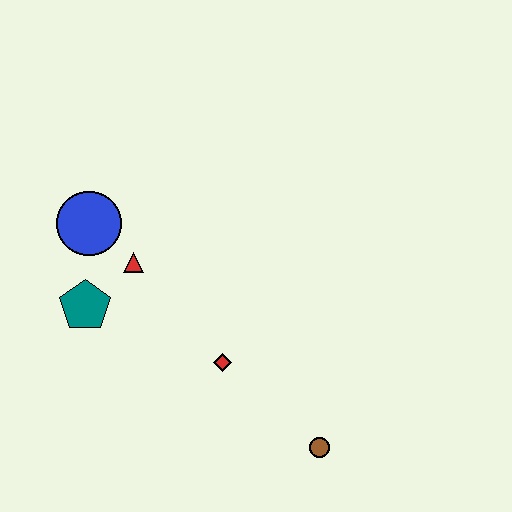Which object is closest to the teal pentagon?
The red triangle is closest to the teal pentagon.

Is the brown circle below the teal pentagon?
Yes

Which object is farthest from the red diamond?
The blue circle is farthest from the red diamond.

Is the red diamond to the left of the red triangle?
No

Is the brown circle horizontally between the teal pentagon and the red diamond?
No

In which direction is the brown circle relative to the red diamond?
The brown circle is to the right of the red diamond.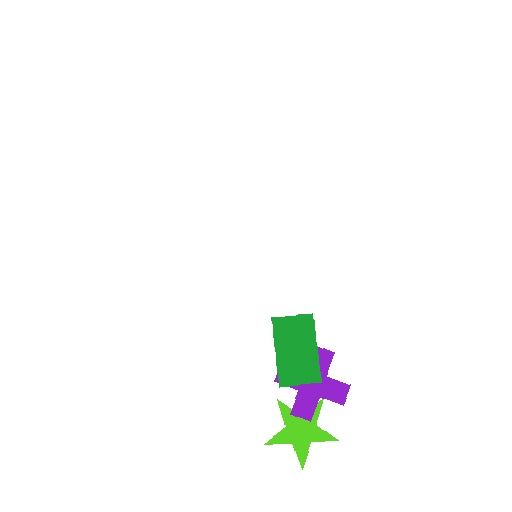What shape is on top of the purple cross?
The green rectangle is on top of the purple cross.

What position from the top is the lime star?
The lime star is 3rd from the top.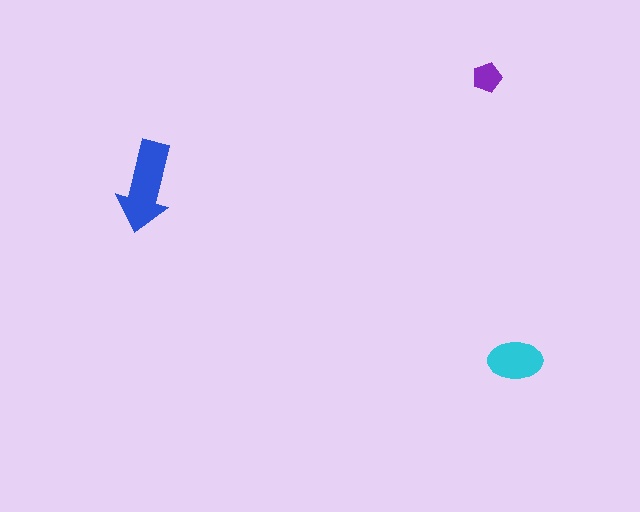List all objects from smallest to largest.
The purple pentagon, the cyan ellipse, the blue arrow.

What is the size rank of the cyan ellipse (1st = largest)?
2nd.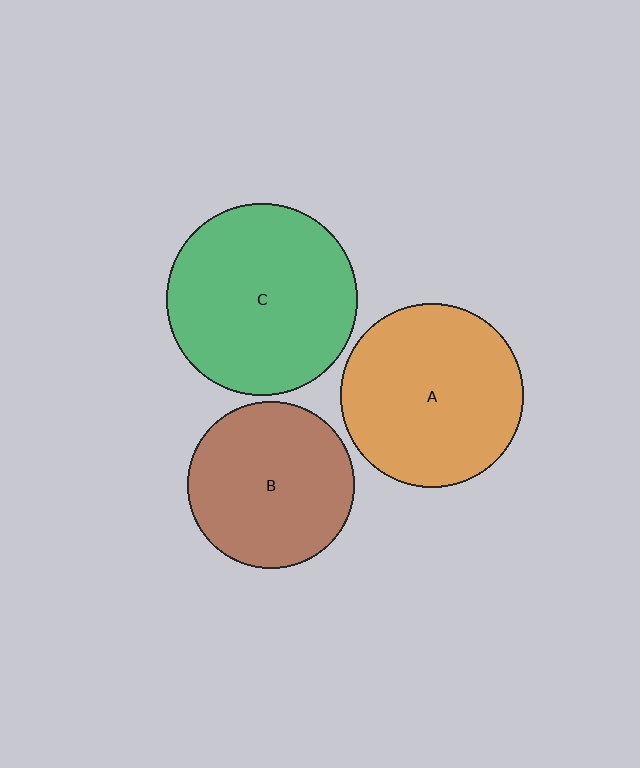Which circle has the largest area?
Circle C (green).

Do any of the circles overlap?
No, none of the circles overlap.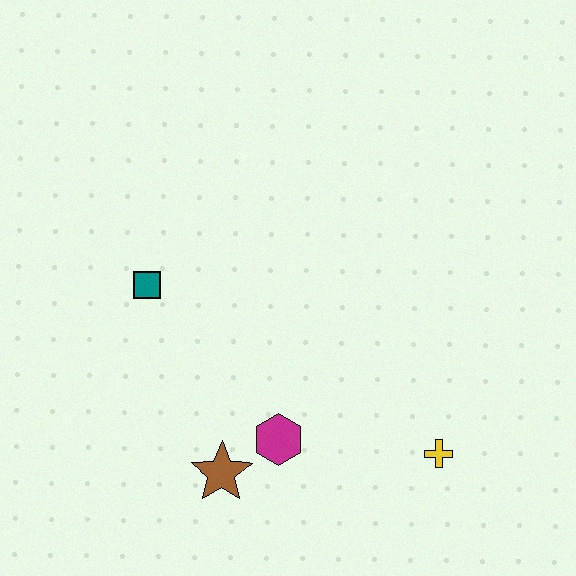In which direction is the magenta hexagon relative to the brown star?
The magenta hexagon is to the right of the brown star.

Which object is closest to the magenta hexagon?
The brown star is closest to the magenta hexagon.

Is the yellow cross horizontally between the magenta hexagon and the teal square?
No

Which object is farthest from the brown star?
The yellow cross is farthest from the brown star.